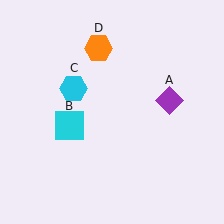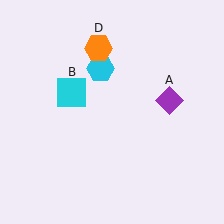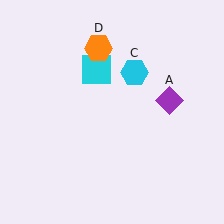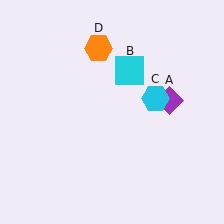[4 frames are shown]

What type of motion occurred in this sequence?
The cyan square (object B), cyan hexagon (object C) rotated clockwise around the center of the scene.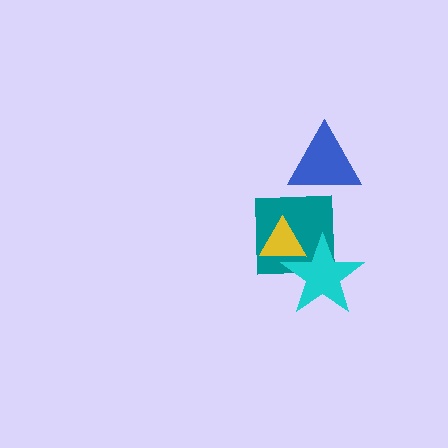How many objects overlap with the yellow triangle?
2 objects overlap with the yellow triangle.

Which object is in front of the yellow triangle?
The cyan star is in front of the yellow triangle.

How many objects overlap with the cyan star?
2 objects overlap with the cyan star.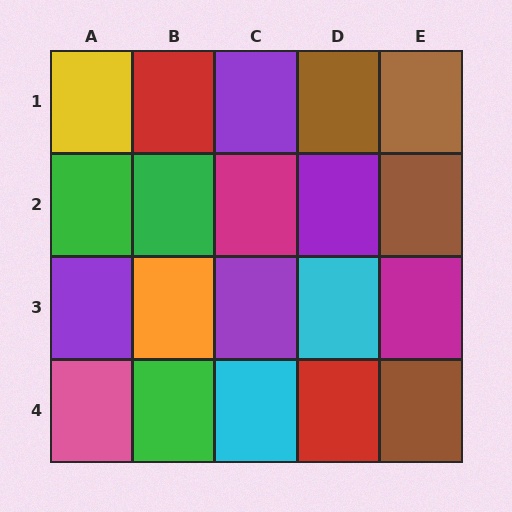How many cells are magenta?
2 cells are magenta.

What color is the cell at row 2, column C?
Magenta.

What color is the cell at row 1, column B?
Red.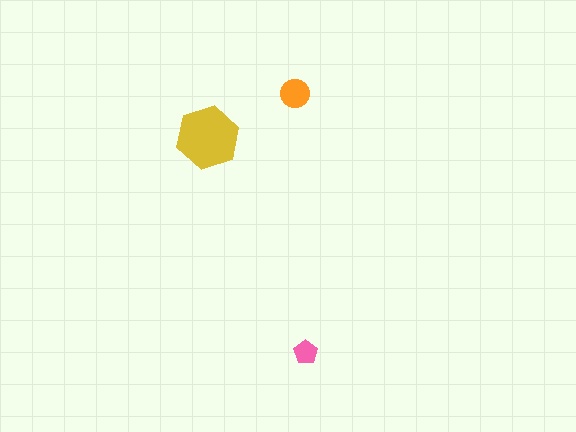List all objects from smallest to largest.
The pink pentagon, the orange circle, the yellow hexagon.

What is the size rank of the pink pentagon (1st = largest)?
3rd.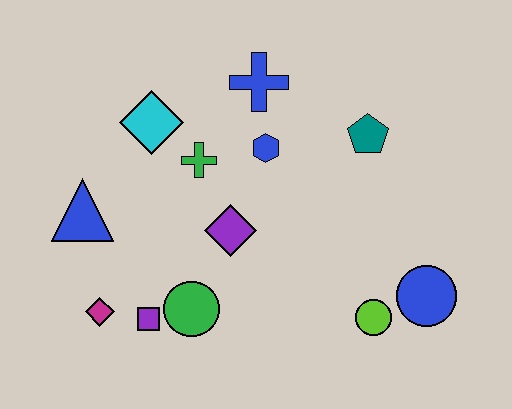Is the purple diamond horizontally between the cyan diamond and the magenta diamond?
No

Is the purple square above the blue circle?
No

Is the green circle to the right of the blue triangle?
Yes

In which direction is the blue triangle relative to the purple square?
The blue triangle is above the purple square.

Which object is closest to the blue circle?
The lime circle is closest to the blue circle.